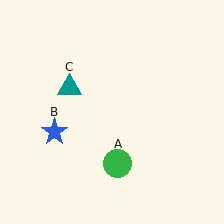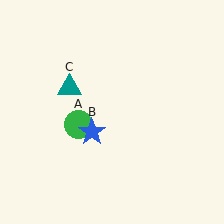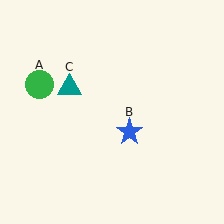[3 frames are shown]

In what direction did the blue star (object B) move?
The blue star (object B) moved right.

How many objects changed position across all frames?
2 objects changed position: green circle (object A), blue star (object B).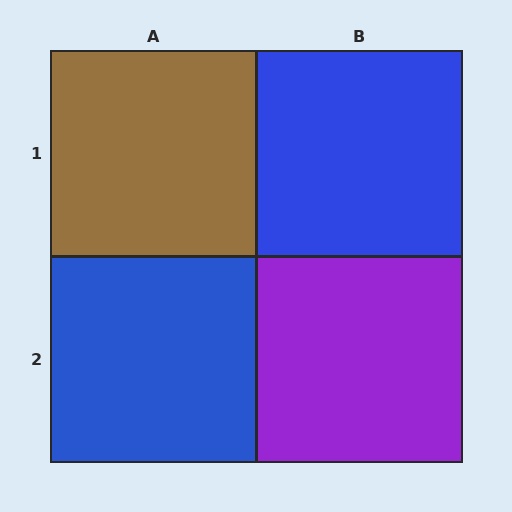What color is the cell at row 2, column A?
Blue.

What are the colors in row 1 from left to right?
Brown, blue.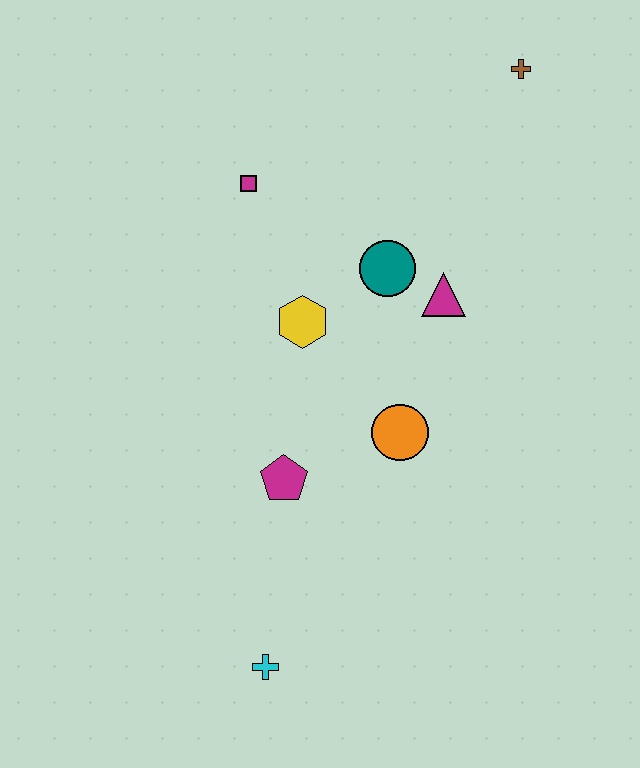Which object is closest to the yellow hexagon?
The teal circle is closest to the yellow hexagon.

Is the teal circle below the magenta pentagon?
No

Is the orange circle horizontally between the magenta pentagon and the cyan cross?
No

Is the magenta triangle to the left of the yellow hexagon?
No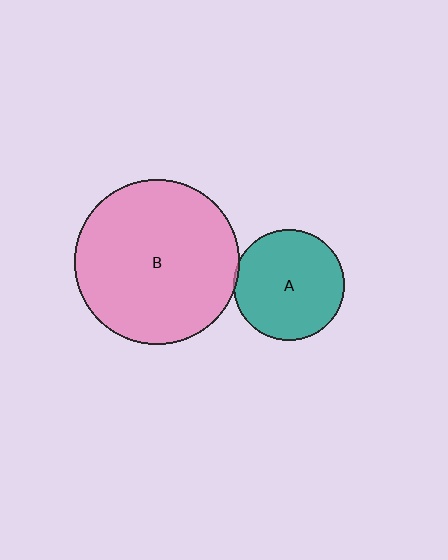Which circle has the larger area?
Circle B (pink).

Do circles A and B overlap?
Yes.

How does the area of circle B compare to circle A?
Approximately 2.2 times.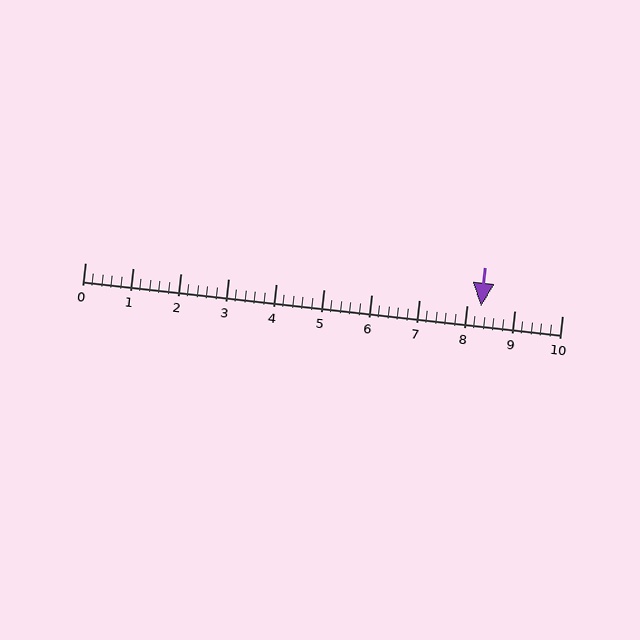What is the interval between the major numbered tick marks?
The major tick marks are spaced 1 units apart.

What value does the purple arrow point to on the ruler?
The purple arrow points to approximately 8.3.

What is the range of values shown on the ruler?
The ruler shows values from 0 to 10.